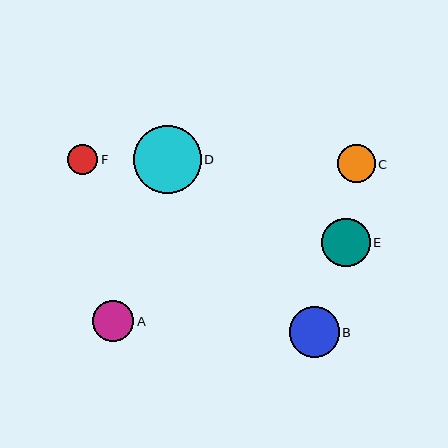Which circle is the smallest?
Circle F is the smallest with a size of approximately 31 pixels.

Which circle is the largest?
Circle D is the largest with a size of approximately 68 pixels.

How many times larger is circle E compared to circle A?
Circle E is approximately 1.2 times the size of circle A.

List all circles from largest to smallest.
From largest to smallest: D, B, E, A, C, F.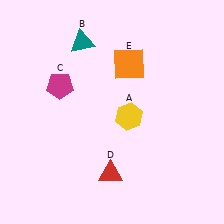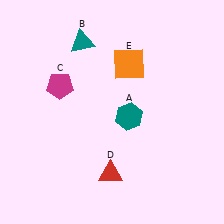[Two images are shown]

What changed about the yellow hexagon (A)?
In Image 1, A is yellow. In Image 2, it changed to teal.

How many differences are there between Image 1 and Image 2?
There is 1 difference between the two images.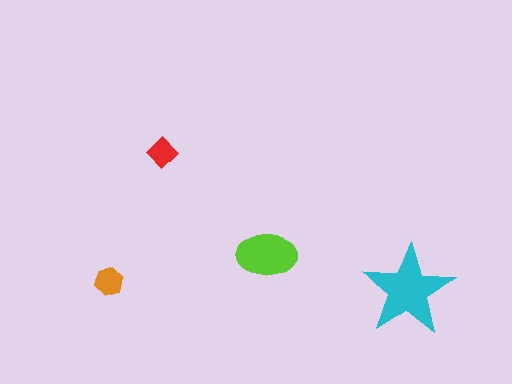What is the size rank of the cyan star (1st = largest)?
1st.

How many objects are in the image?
There are 4 objects in the image.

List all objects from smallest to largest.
The red diamond, the orange hexagon, the lime ellipse, the cyan star.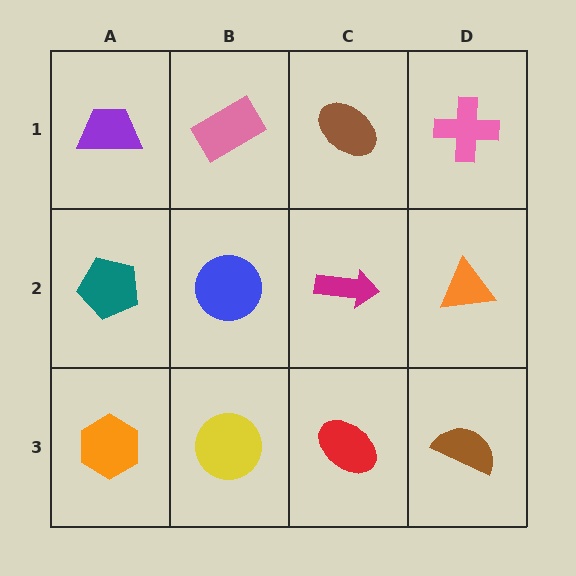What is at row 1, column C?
A brown ellipse.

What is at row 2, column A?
A teal pentagon.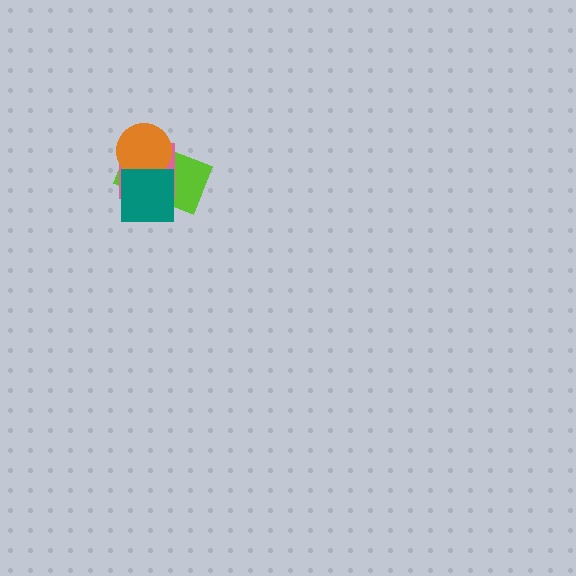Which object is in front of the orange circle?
The teal square is in front of the orange circle.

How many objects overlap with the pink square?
3 objects overlap with the pink square.